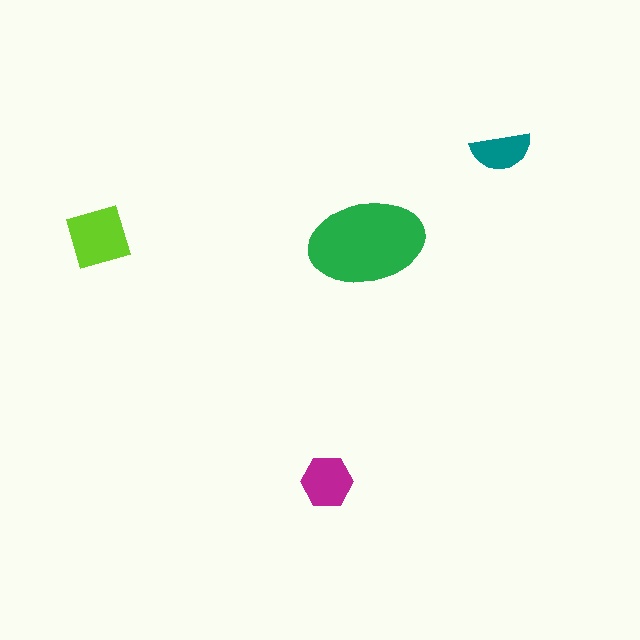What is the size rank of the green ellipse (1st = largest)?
1st.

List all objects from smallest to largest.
The teal semicircle, the magenta hexagon, the lime square, the green ellipse.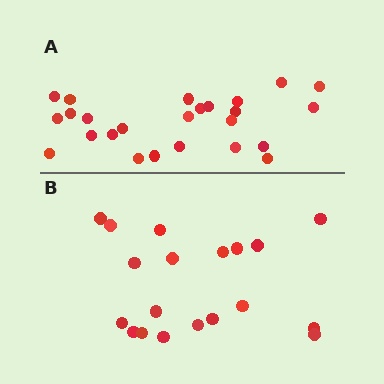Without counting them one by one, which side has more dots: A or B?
Region A (the top region) has more dots.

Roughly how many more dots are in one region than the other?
Region A has about 6 more dots than region B.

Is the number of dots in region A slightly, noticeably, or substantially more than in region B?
Region A has noticeably more, but not dramatically so. The ratio is roughly 1.3 to 1.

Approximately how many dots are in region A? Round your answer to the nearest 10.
About 20 dots. (The exact count is 25, which rounds to 20.)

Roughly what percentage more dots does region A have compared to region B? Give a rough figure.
About 30% more.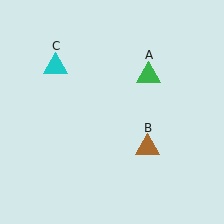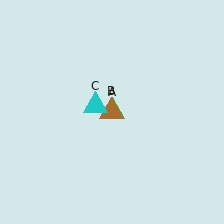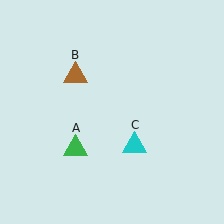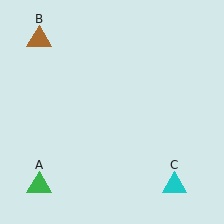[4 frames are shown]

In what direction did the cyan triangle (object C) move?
The cyan triangle (object C) moved down and to the right.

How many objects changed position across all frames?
3 objects changed position: green triangle (object A), brown triangle (object B), cyan triangle (object C).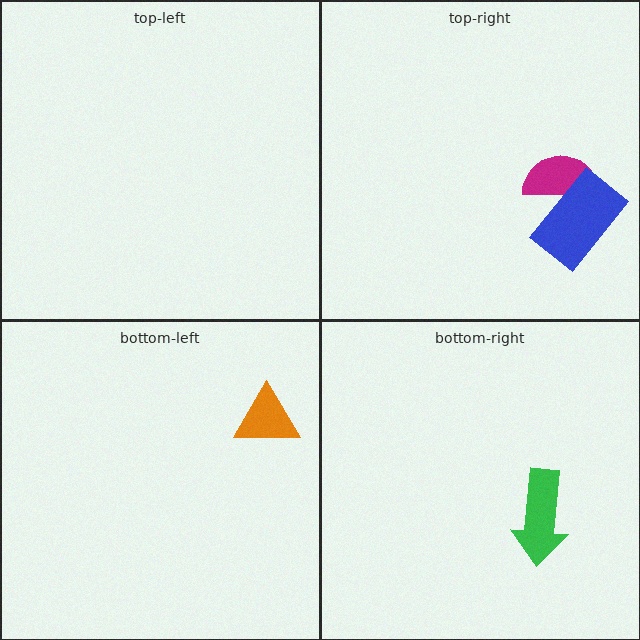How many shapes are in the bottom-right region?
1.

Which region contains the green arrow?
The bottom-right region.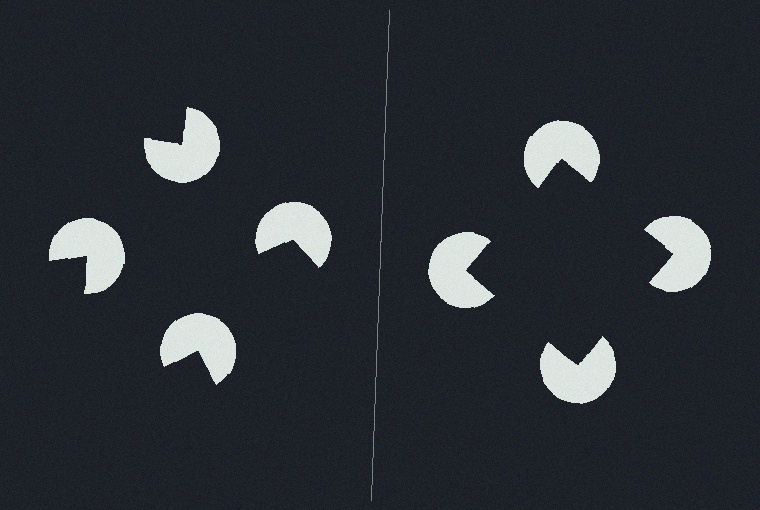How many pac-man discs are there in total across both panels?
8 — 4 on each side.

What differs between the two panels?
The pac-man discs are positioned identically on both sides; only the wedge orientations differ. On the right they align to a square; on the left they are misaligned.